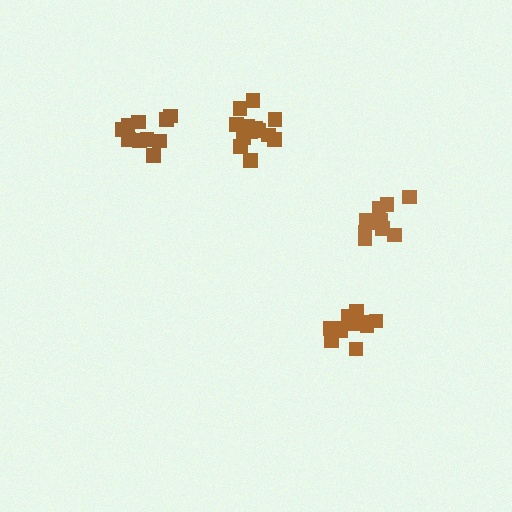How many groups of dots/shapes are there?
There are 4 groups.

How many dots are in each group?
Group 1: 10 dots, Group 2: 12 dots, Group 3: 11 dots, Group 4: 15 dots (48 total).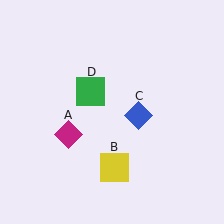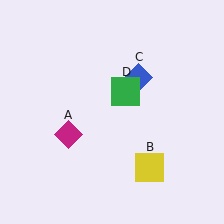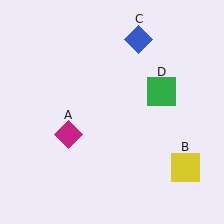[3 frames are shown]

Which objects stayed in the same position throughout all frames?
Magenta diamond (object A) remained stationary.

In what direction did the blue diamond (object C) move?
The blue diamond (object C) moved up.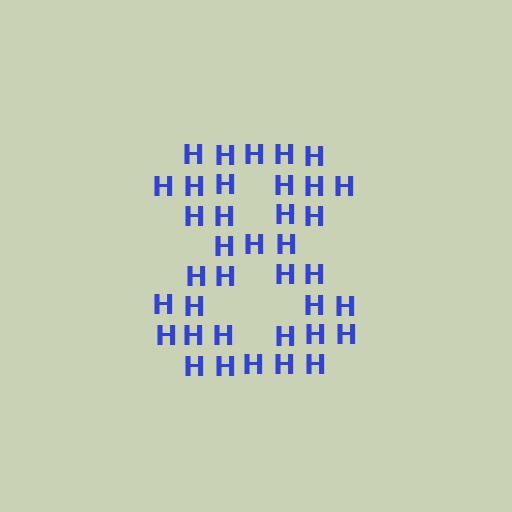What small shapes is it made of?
It is made of small letter H's.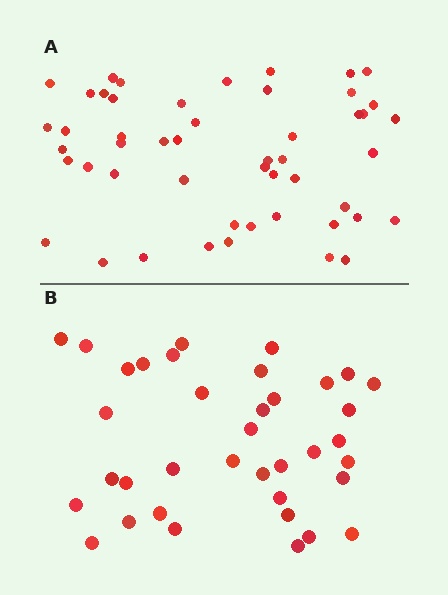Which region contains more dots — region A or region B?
Region A (the top region) has more dots.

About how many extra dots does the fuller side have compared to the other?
Region A has approximately 15 more dots than region B.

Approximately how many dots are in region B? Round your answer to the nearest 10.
About 40 dots. (The exact count is 37, which rounds to 40.)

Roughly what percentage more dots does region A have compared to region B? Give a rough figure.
About 35% more.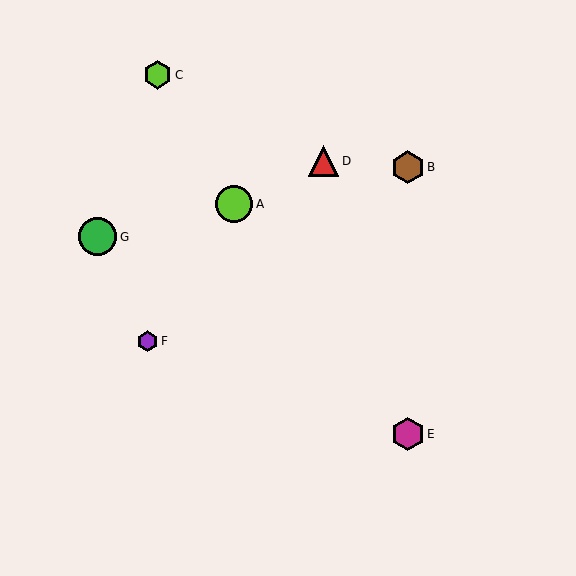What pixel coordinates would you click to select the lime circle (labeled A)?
Click at (234, 204) to select the lime circle A.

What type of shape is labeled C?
Shape C is a lime hexagon.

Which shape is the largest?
The green circle (labeled G) is the largest.